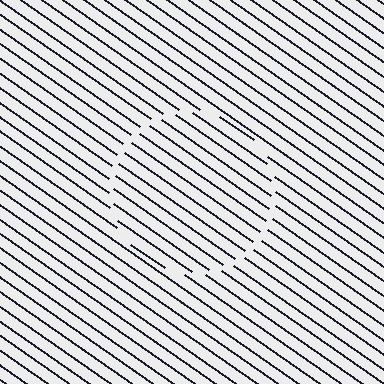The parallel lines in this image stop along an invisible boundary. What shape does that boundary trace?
An illusory circle. The interior of the shape contains the same grating, shifted by half a period — the contour is defined by the phase discontinuity where line-ends from the inner and outer gratings abut.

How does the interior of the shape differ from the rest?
The interior of the shape contains the same grating, shifted by half a period — the contour is defined by the phase discontinuity where line-ends from the inner and outer gratings abut.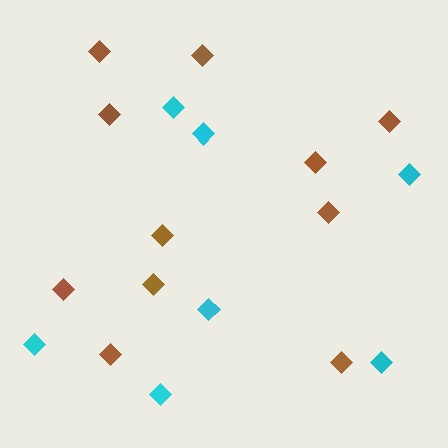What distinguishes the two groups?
There are 2 groups: one group of cyan diamonds (7) and one group of brown diamonds (11).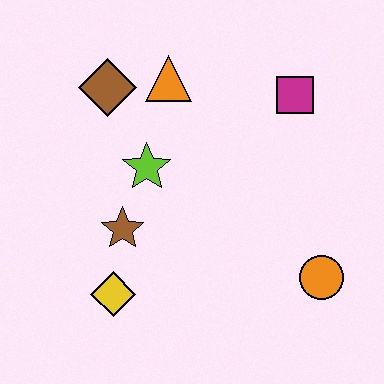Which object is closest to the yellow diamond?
The brown star is closest to the yellow diamond.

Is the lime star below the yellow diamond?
No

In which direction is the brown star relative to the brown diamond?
The brown star is below the brown diamond.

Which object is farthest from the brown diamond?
The orange circle is farthest from the brown diamond.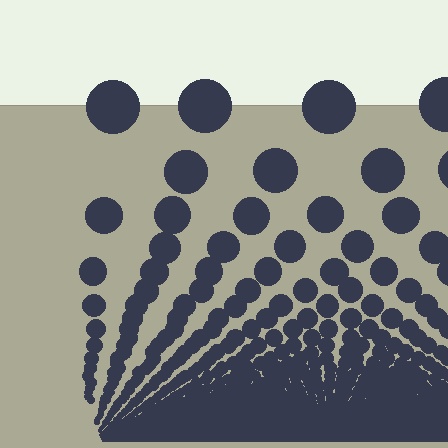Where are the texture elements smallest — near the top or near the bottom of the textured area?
Near the bottom.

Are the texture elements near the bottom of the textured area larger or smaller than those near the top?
Smaller. The gradient is inverted — elements near the bottom are smaller and denser.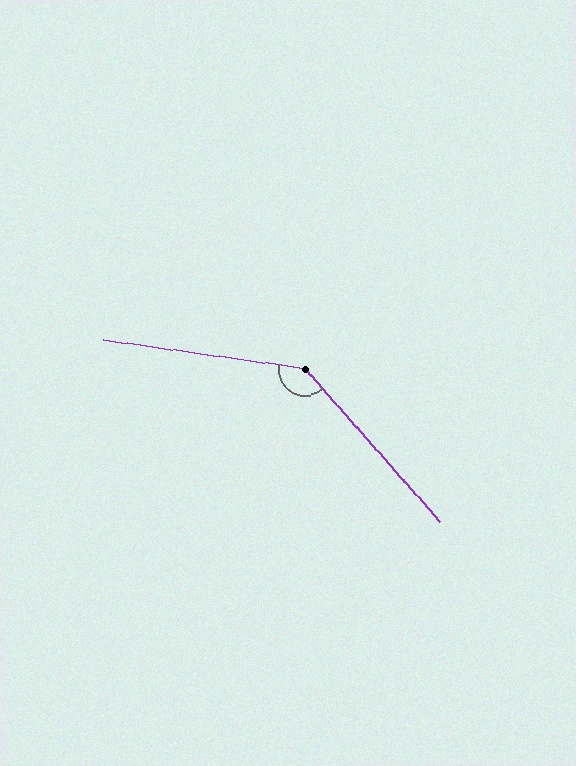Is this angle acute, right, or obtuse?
It is obtuse.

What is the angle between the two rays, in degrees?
Approximately 139 degrees.